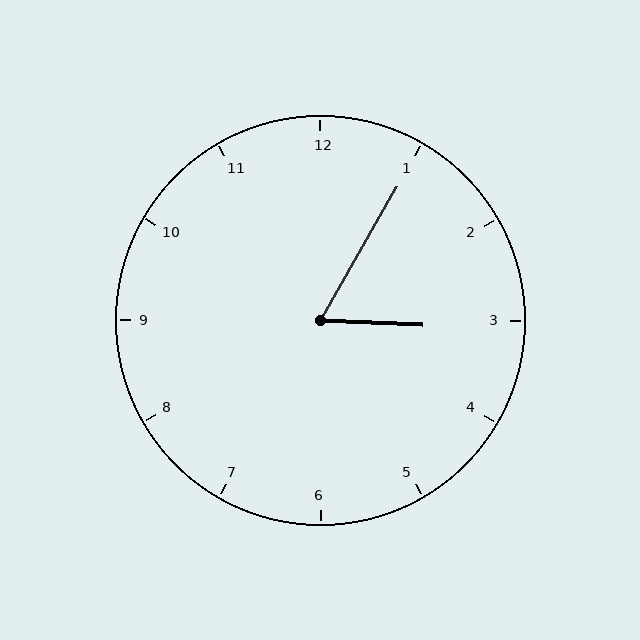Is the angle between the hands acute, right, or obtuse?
It is acute.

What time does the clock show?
3:05.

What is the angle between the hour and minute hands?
Approximately 62 degrees.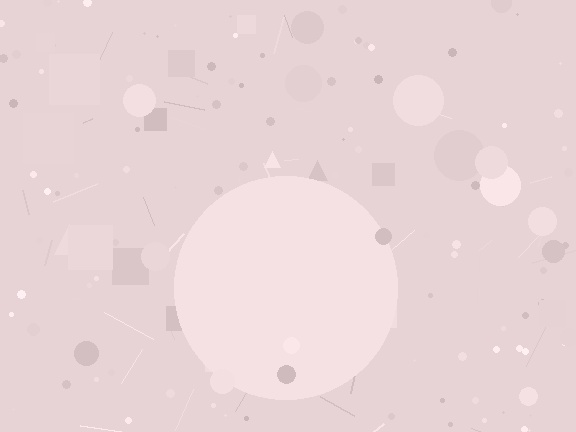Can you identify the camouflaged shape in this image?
The camouflaged shape is a circle.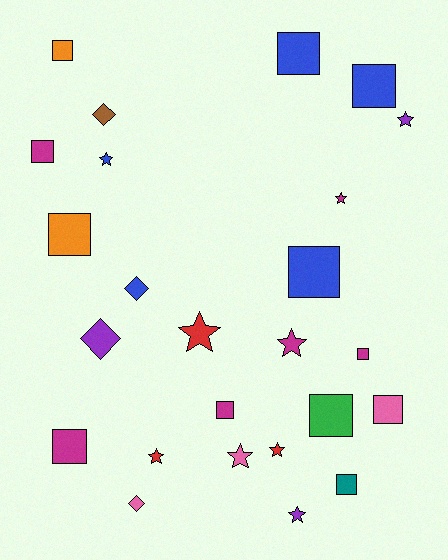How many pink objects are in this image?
There are 3 pink objects.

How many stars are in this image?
There are 9 stars.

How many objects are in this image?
There are 25 objects.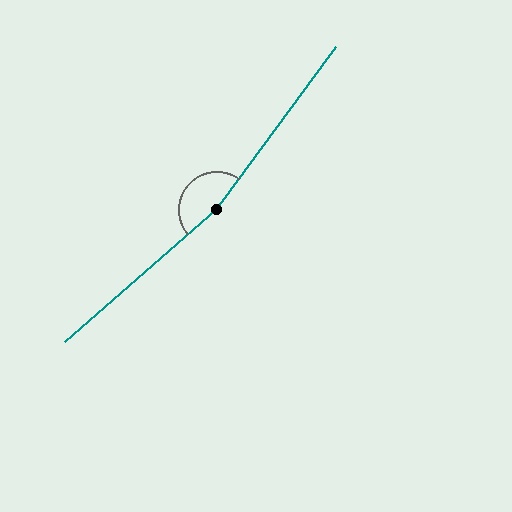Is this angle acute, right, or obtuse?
It is obtuse.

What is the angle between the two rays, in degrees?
Approximately 167 degrees.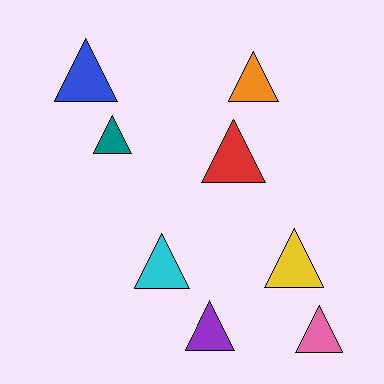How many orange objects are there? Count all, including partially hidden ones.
There is 1 orange object.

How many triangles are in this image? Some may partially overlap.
There are 8 triangles.